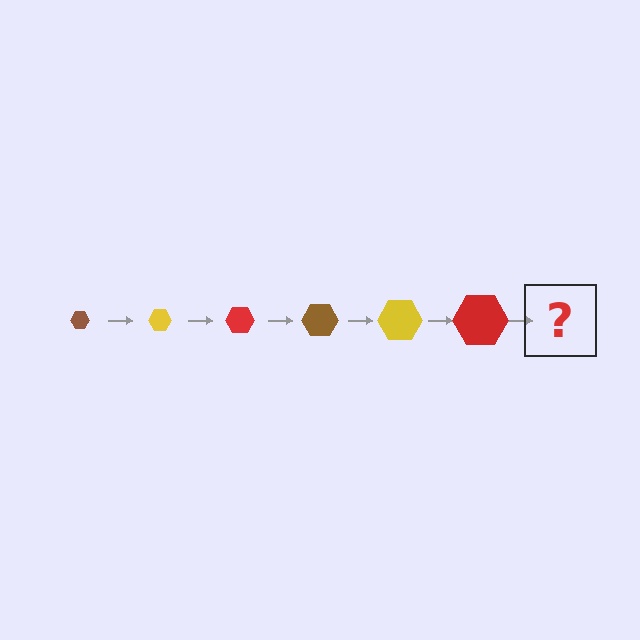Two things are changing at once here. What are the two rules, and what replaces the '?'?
The two rules are that the hexagon grows larger each step and the color cycles through brown, yellow, and red. The '?' should be a brown hexagon, larger than the previous one.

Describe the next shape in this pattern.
It should be a brown hexagon, larger than the previous one.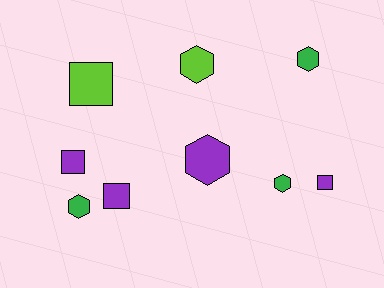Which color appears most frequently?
Purple, with 4 objects.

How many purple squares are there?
There are 3 purple squares.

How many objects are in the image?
There are 9 objects.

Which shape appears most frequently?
Hexagon, with 5 objects.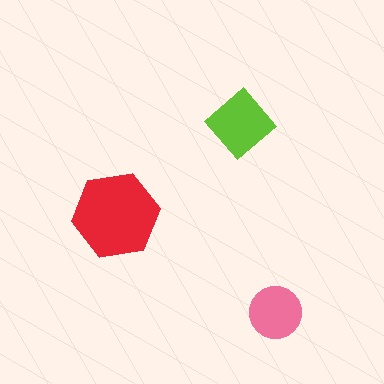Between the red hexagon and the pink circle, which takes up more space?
The red hexagon.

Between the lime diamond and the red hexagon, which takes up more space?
The red hexagon.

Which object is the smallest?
The pink circle.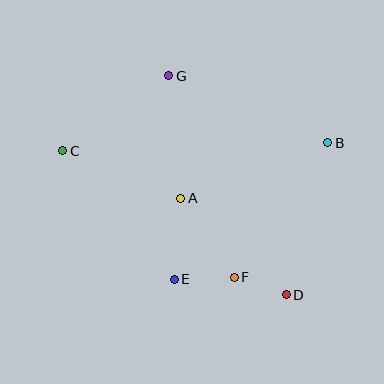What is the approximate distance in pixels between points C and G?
The distance between C and G is approximately 130 pixels.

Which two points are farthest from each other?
Points C and D are farthest from each other.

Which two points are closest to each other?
Points D and F are closest to each other.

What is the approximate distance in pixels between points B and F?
The distance between B and F is approximately 163 pixels.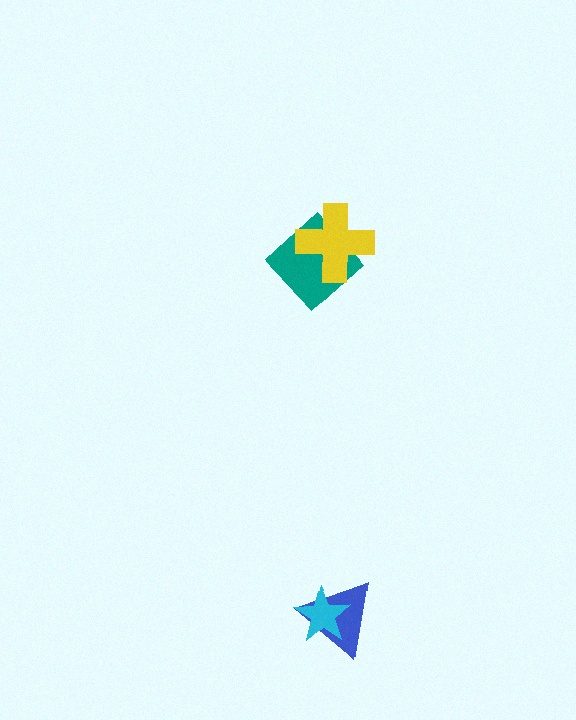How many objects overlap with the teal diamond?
1 object overlaps with the teal diamond.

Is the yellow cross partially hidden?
No, no other shape covers it.